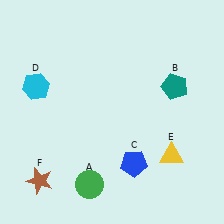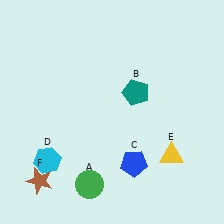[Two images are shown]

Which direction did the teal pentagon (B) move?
The teal pentagon (B) moved left.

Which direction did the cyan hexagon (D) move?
The cyan hexagon (D) moved down.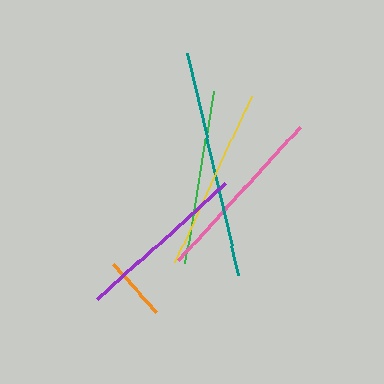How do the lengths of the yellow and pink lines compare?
The yellow and pink lines are approximately the same length.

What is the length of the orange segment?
The orange segment is approximately 64 pixels long.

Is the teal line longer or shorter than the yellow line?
The teal line is longer than the yellow line.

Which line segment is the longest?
The teal line is the longest at approximately 228 pixels.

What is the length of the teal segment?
The teal segment is approximately 228 pixels long.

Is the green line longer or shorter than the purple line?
The green line is longer than the purple line.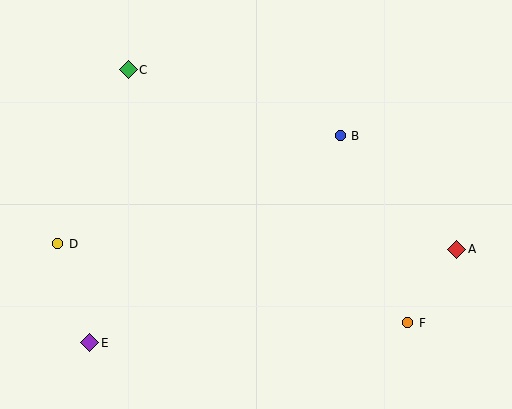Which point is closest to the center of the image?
Point B at (340, 136) is closest to the center.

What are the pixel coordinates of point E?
Point E is at (90, 343).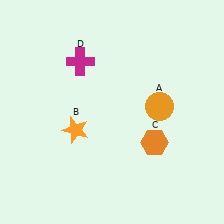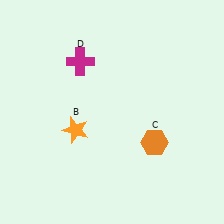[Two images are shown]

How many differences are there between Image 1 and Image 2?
There is 1 difference between the two images.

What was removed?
The orange circle (A) was removed in Image 2.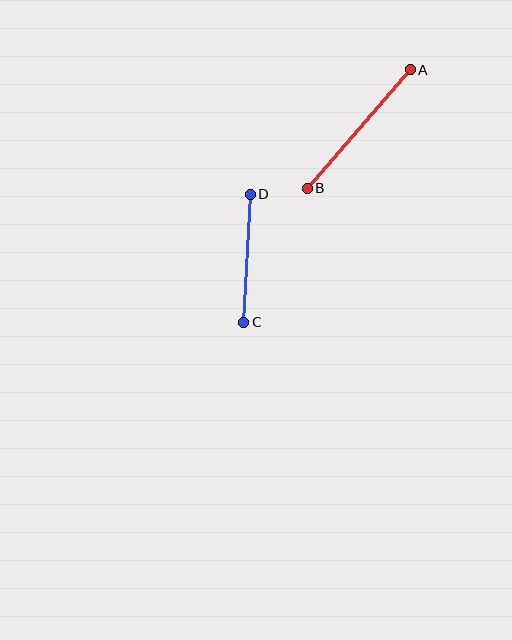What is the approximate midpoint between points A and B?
The midpoint is at approximately (359, 129) pixels.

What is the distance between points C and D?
The distance is approximately 129 pixels.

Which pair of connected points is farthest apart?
Points A and B are farthest apart.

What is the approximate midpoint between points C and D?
The midpoint is at approximately (247, 258) pixels.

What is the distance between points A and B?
The distance is approximately 157 pixels.